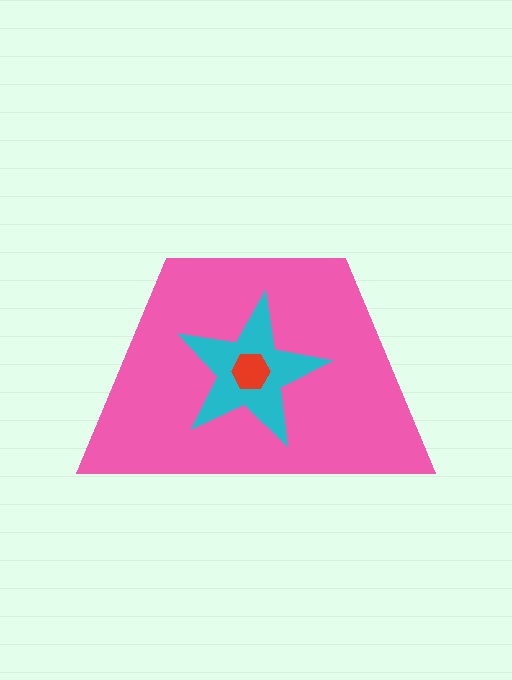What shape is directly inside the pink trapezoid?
The cyan star.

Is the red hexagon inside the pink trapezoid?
Yes.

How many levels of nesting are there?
3.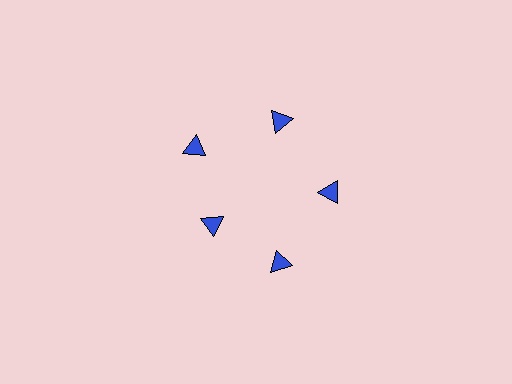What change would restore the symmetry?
The symmetry would be restored by moving it outward, back onto the ring so that all 5 triangles sit at equal angles and equal distance from the center.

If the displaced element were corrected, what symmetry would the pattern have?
It would have 5-fold rotational symmetry — the pattern would map onto itself every 72 degrees.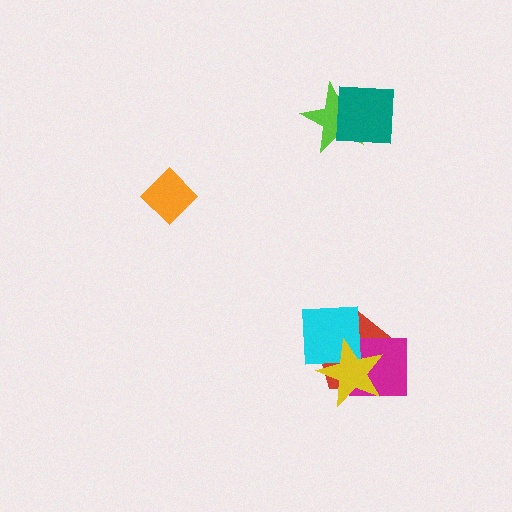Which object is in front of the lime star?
The teal square is in front of the lime star.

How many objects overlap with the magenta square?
3 objects overlap with the magenta square.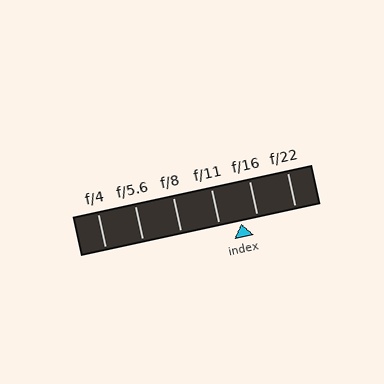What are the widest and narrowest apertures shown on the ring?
The widest aperture shown is f/4 and the narrowest is f/22.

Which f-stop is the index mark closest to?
The index mark is closest to f/16.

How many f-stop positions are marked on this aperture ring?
There are 6 f-stop positions marked.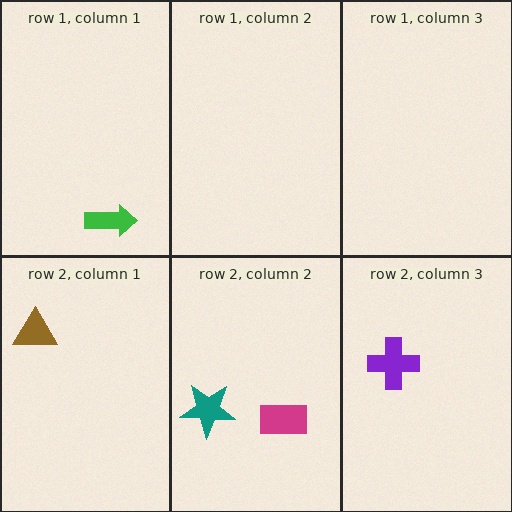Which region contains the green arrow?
The row 1, column 1 region.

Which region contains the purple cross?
The row 2, column 3 region.